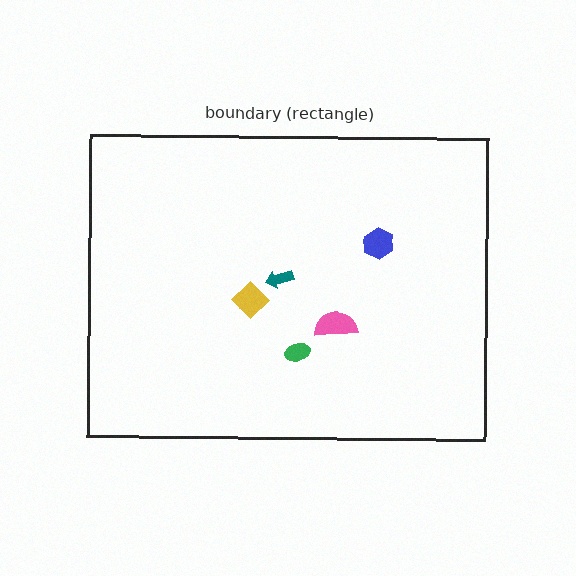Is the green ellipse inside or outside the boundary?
Inside.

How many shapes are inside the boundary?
5 inside, 0 outside.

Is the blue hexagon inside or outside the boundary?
Inside.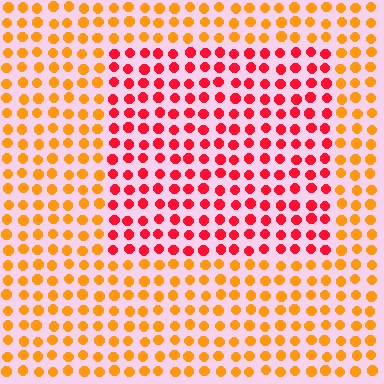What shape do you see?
I see a rectangle.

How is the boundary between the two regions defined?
The boundary is defined purely by a slight shift in hue (about 43 degrees). Spacing, size, and orientation are identical on both sides.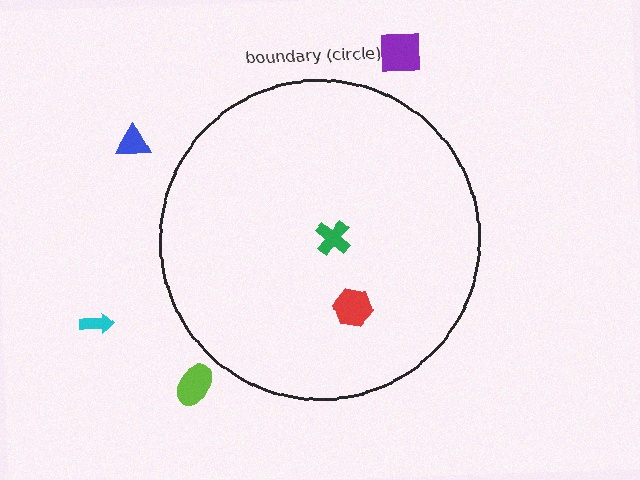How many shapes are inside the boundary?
2 inside, 4 outside.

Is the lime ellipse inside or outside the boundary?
Outside.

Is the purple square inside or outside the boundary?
Outside.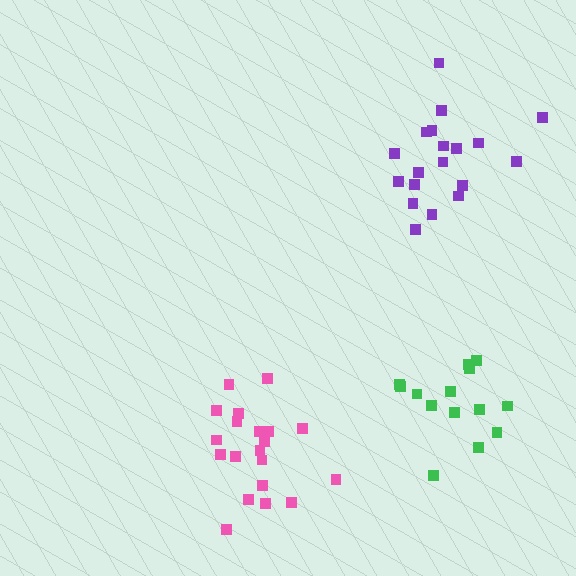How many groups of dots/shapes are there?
There are 3 groups.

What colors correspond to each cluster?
The clusters are colored: purple, pink, green.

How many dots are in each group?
Group 1: 19 dots, Group 2: 20 dots, Group 3: 14 dots (53 total).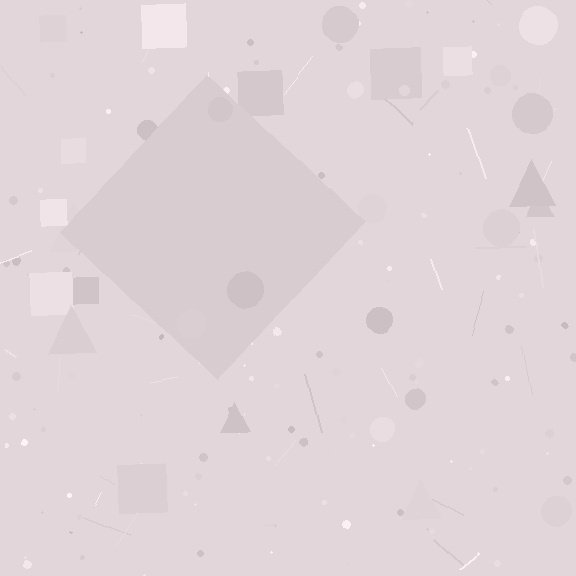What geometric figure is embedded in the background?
A diamond is embedded in the background.